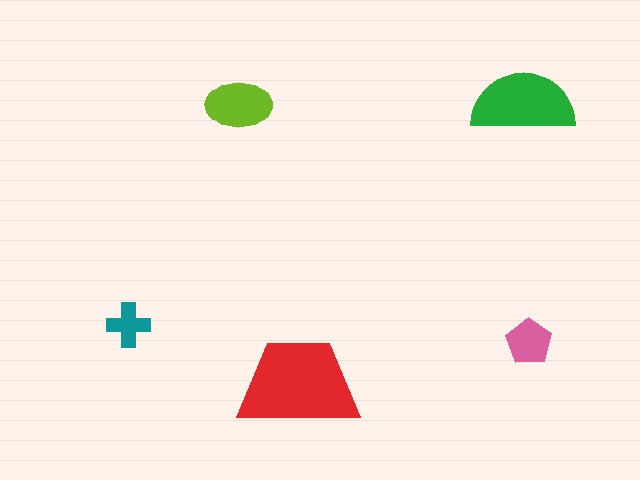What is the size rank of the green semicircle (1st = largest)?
2nd.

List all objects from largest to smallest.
The red trapezoid, the green semicircle, the lime ellipse, the pink pentagon, the teal cross.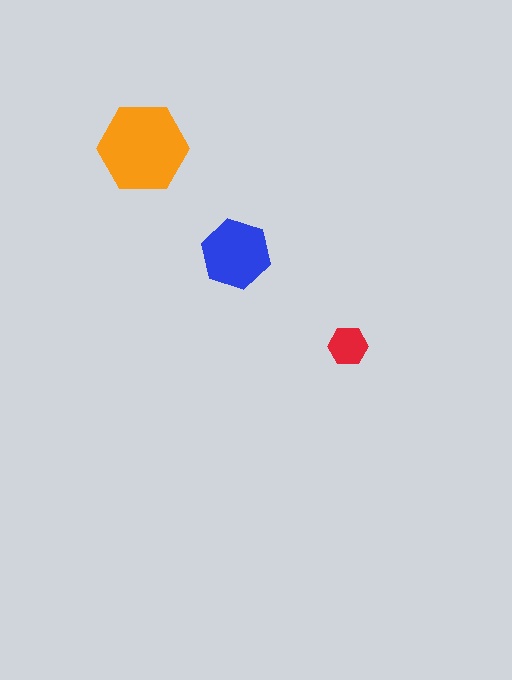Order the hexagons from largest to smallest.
the orange one, the blue one, the red one.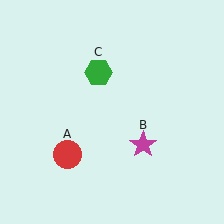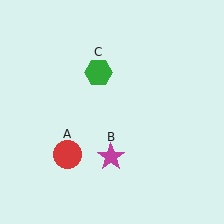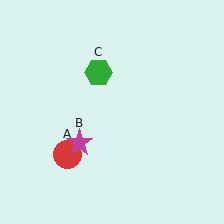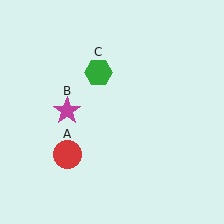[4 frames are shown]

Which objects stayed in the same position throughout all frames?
Red circle (object A) and green hexagon (object C) remained stationary.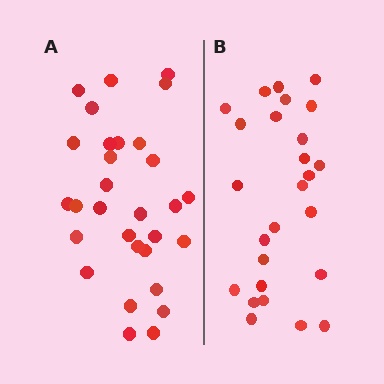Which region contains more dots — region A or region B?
Region A (the left region) has more dots.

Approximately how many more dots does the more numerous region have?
Region A has about 4 more dots than region B.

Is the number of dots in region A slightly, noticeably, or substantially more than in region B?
Region A has only slightly more — the two regions are fairly close. The ratio is roughly 1.2 to 1.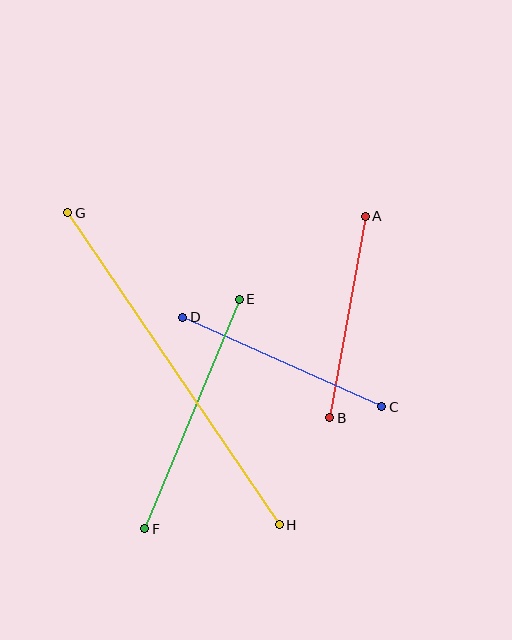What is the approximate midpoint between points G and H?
The midpoint is at approximately (174, 369) pixels.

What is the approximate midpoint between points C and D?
The midpoint is at approximately (282, 362) pixels.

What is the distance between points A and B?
The distance is approximately 205 pixels.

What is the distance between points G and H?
The distance is approximately 377 pixels.